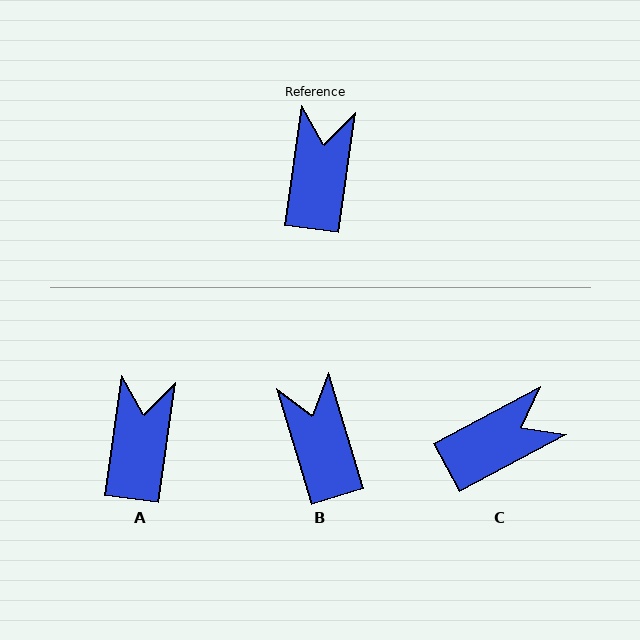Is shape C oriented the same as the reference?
No, it is off by about 54 degrees.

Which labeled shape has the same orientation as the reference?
A.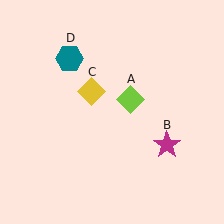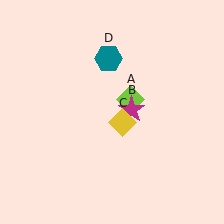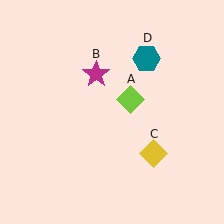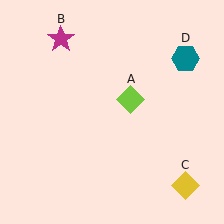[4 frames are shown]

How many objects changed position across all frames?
3 objects changed position: magenta star (object B), yellow diamond (object C), teal hexagon (object D).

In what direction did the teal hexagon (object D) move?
The teal hexagon (object D) moved right.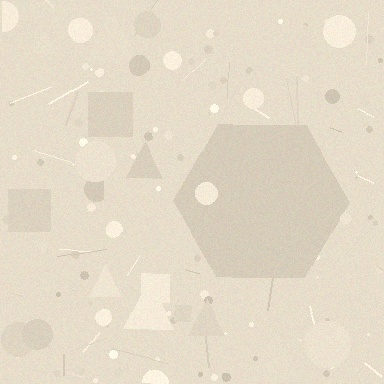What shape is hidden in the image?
A hexagon is hidden in the image.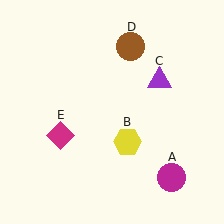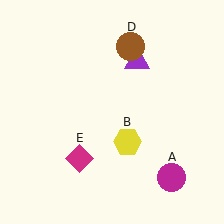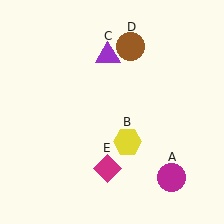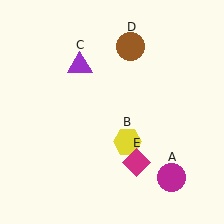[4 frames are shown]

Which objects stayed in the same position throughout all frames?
Magenta circle (object A) and yellow hexagon (object B) and brown circle (object D) remained stationary.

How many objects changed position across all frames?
2 objects changed position: purple triangle (object C), magenta diamond (object E).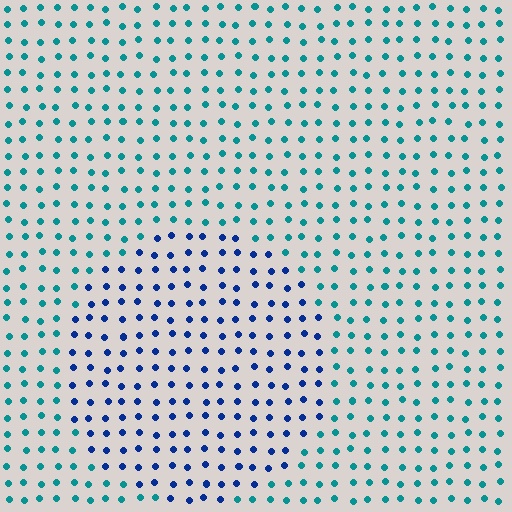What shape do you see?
I see a circle.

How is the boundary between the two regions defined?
The boundary is defined purely by a slight shift in hue (about 44 degrees). Spacing, size, and orientation are identical on both sides.